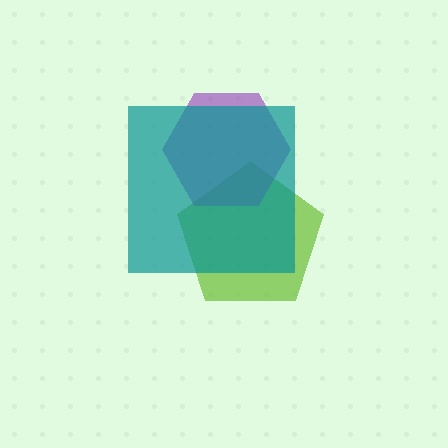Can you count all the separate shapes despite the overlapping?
Yes, there are 3 separate shapes.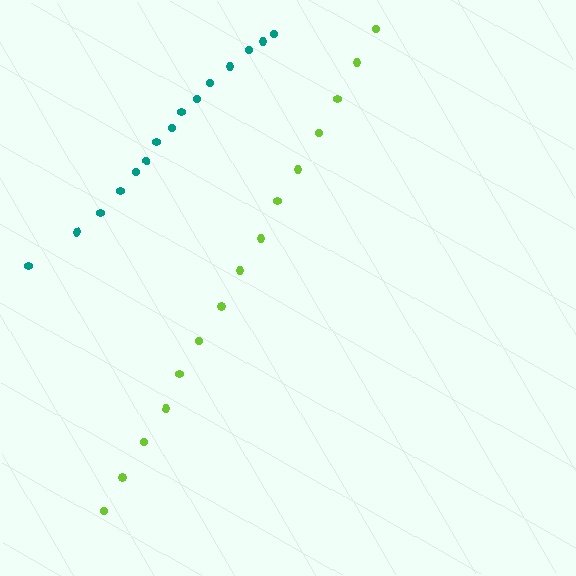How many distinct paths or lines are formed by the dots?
There are 2 distinct paths.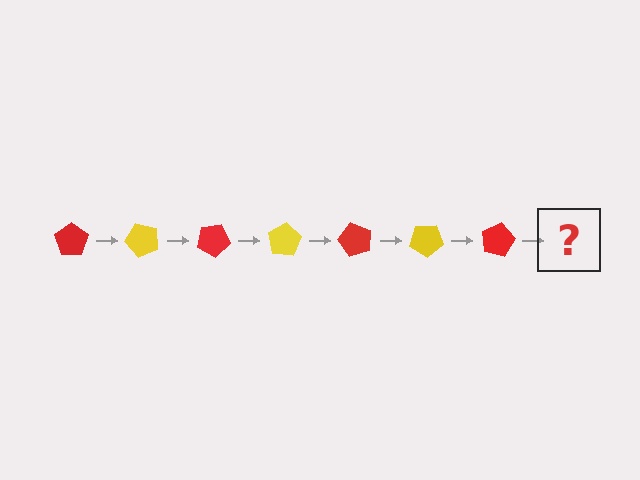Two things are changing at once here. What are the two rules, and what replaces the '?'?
The two rules are that it rotates 50 degrees each step and the color cycles through red and yellow. The '?' should be a yellow pentagon, rotated 350 degrees from the start.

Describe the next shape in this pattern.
It should be a yellow pentagon, rotated 350 degrees from the start.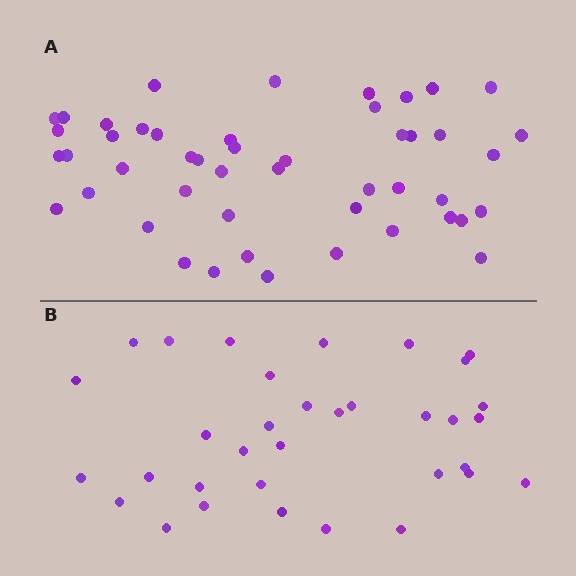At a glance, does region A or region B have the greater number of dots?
Region A (the top region) has more dots.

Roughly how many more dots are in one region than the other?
Region A has approximately 15 more dots than region B.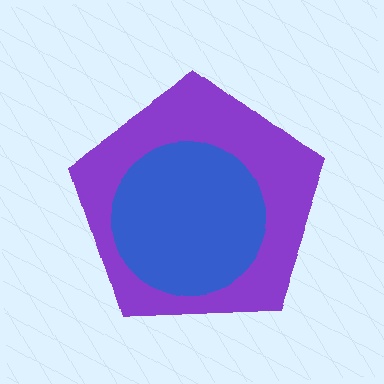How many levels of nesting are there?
2.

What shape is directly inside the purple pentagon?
The blue circle.